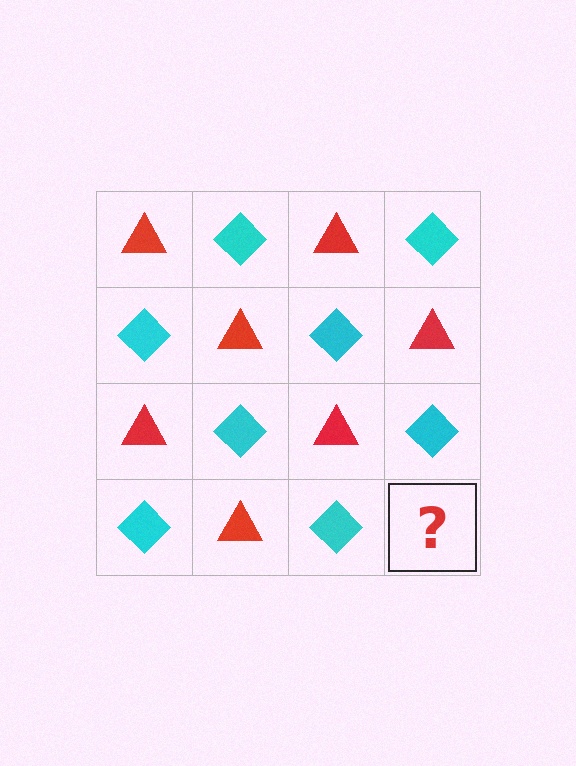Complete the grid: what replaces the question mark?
The question mark should be replaced with a red triangle.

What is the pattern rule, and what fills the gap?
The rule is that it alternates red triangle and cyan diamond in a checkerboard pattern. The gap should be filled with a red triangle.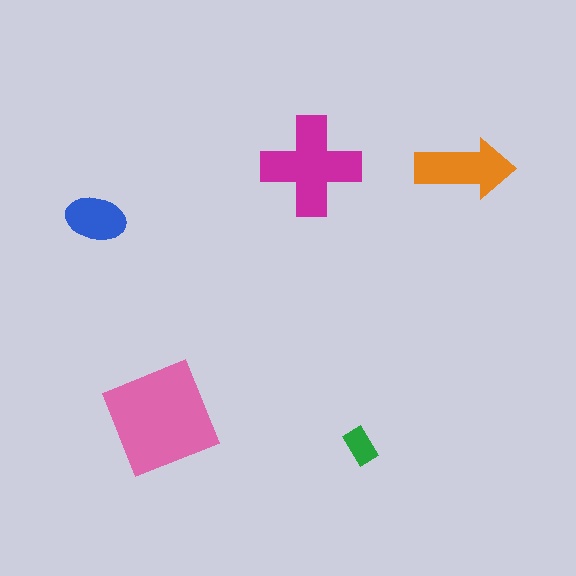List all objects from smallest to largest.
The green rectangle, the blue ellipse, the orange arrow, the magenta cross, the pink diamond.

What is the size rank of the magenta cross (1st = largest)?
2nd.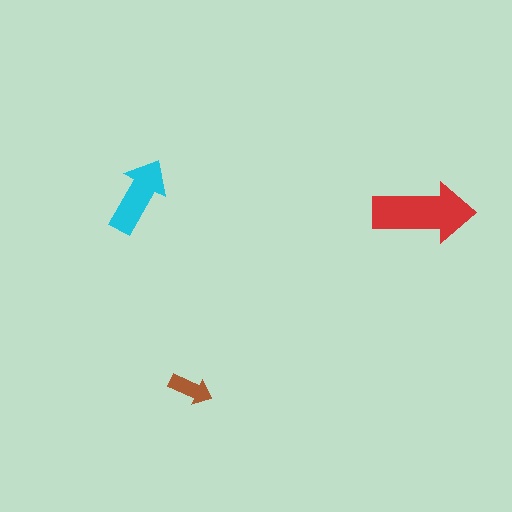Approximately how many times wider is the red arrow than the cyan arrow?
About 1.5 times wider.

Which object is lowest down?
The brown arrow is bottommost.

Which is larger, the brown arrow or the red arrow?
The red one.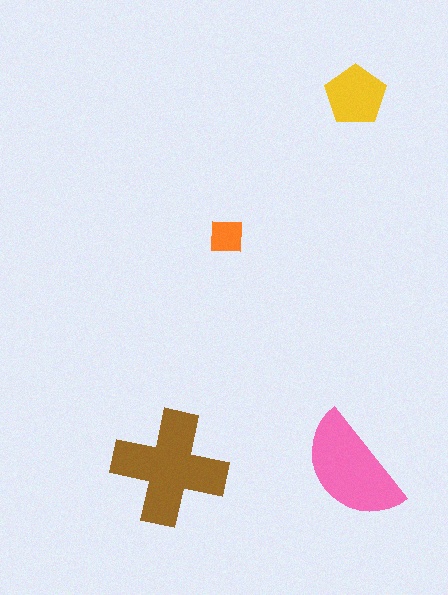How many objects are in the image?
There are 4 objects in the image.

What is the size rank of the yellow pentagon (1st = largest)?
3rd.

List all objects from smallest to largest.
The orange square, the yellow pentagon, the pink semicircle, the brown cross.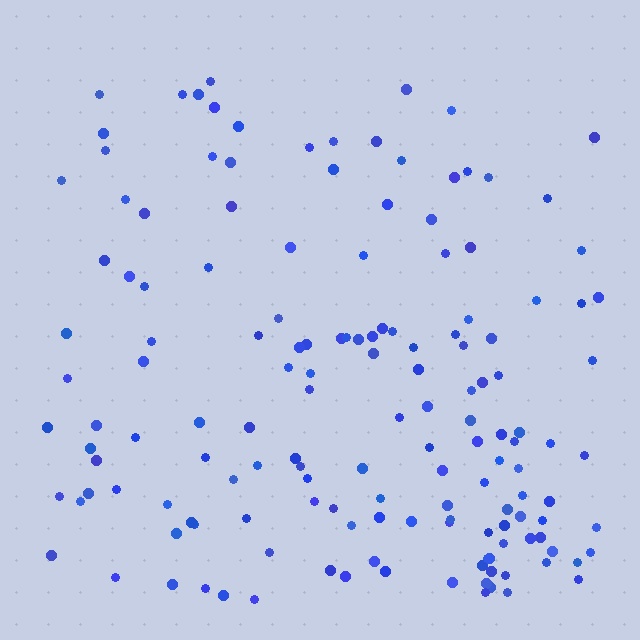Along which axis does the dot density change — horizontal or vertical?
Vertical.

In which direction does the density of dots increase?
From top to bottom, with the bottom side densest.